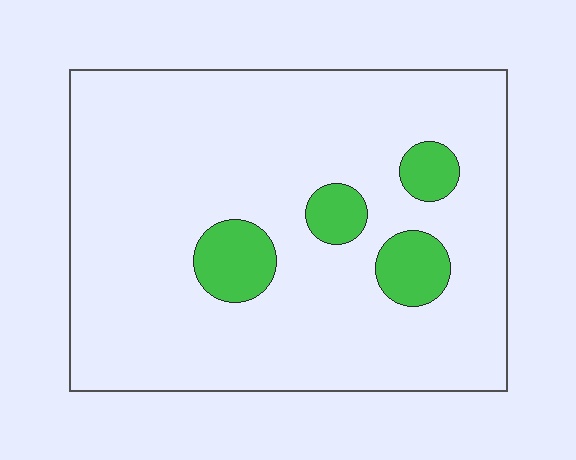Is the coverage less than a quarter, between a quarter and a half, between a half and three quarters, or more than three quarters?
Less than a quarter.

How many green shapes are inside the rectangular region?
4.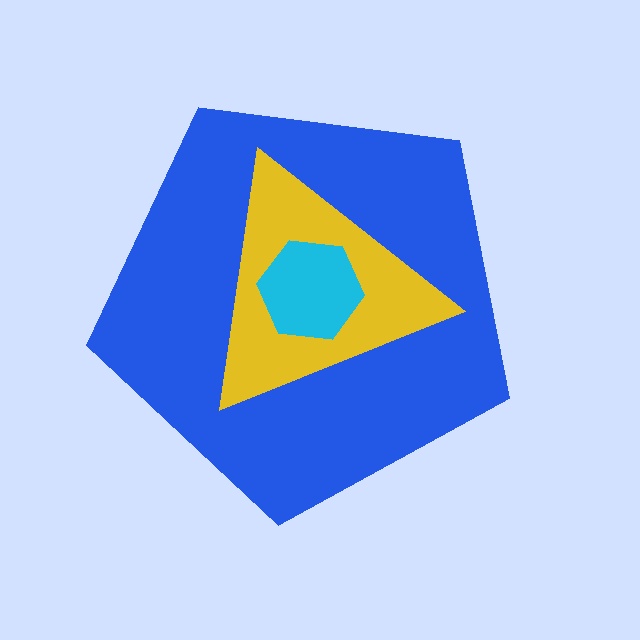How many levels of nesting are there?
3.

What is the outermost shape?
The blue pentagon.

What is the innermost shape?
The cyan hexagon.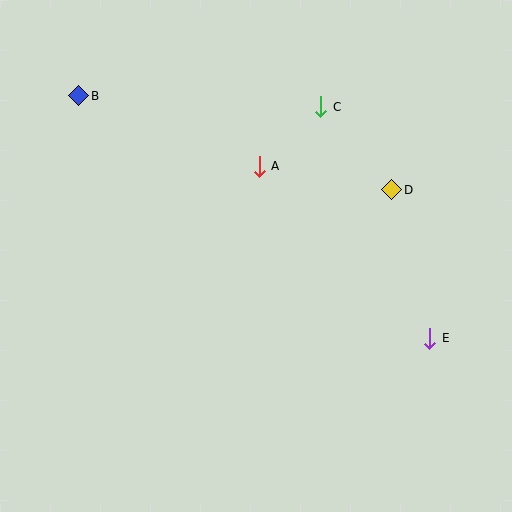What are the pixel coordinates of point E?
Point E is at (430, 338).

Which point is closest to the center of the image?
Point A at (259, 166) is closest to the center.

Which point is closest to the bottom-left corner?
Point B is closest to the bottom-left corner.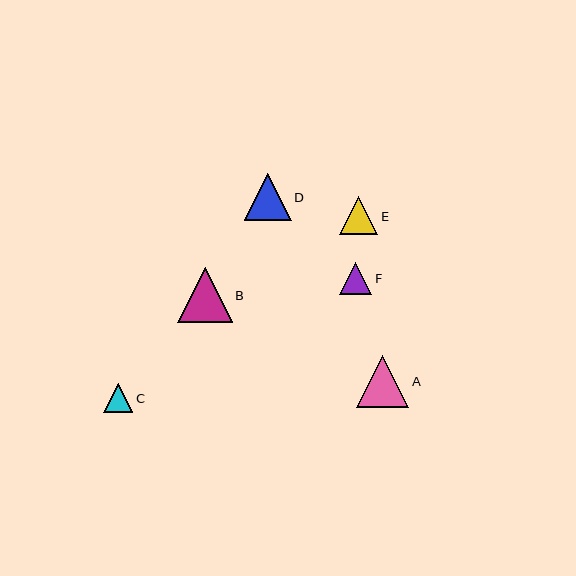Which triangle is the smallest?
Triangle C is the smallest with a size of approximately 29 pixels.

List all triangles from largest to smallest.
From largest to smallest: B, A, D, E, F, C.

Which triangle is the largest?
Triangle B is the largest with a size of approximately 55 pixels.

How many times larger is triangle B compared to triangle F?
Triangle B is approximately 1.7 times the size of triangle F.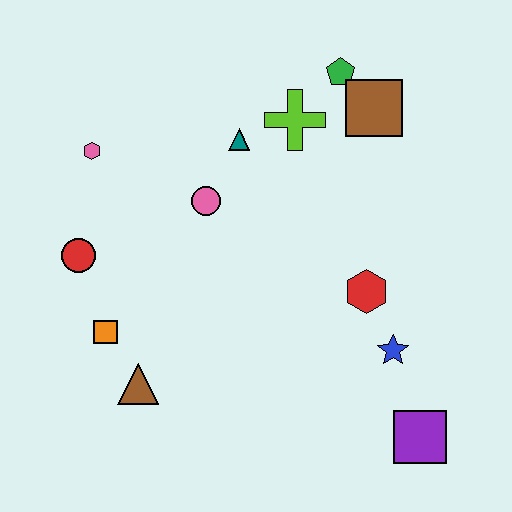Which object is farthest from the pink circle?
The purple square is farthest from the pink circle.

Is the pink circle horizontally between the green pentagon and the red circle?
Yes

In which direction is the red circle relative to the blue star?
The red circle is to the left of the blue star.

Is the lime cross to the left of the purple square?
Yes